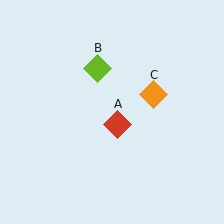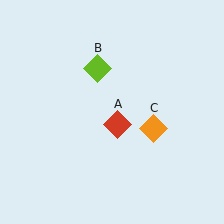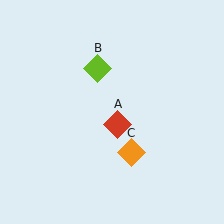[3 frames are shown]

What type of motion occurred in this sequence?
The orange diamond (object C) rotated clockwise around the center of the scene.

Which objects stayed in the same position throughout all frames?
Red diamond (object A) and lime diamond (object B) remained stationary.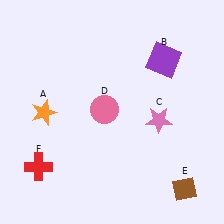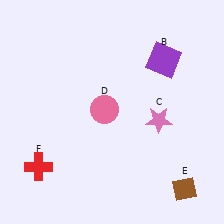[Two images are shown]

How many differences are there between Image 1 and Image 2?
There is 1 difference between the two images.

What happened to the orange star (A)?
The orange star (A) was removed in Image 2. It was in the bottom-left area of Image 1.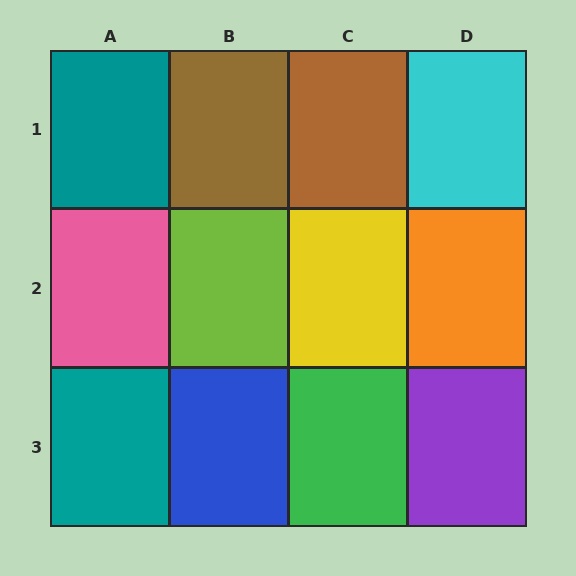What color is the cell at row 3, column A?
Teal.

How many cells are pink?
1 cell is pink.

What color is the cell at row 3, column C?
Green.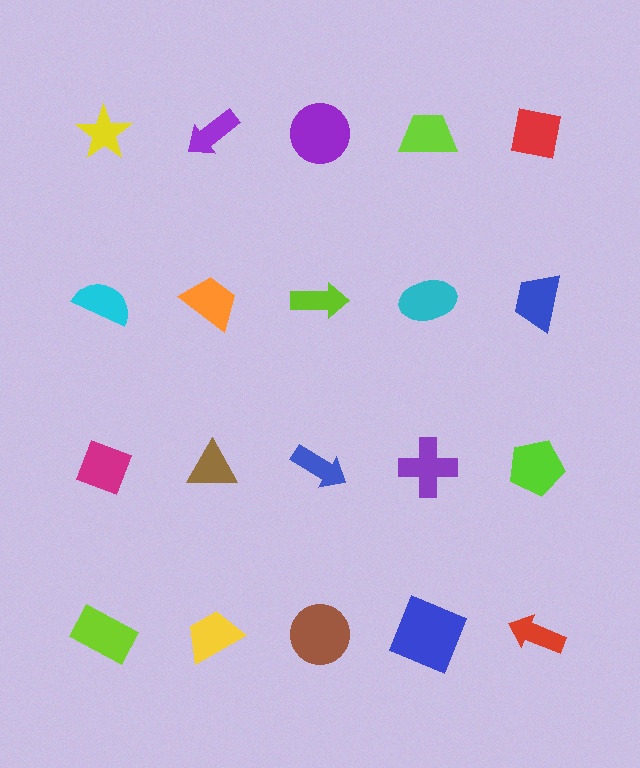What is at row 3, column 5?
A lime pentagon.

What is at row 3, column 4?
A purple cross.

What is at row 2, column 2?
An orange trapezoid.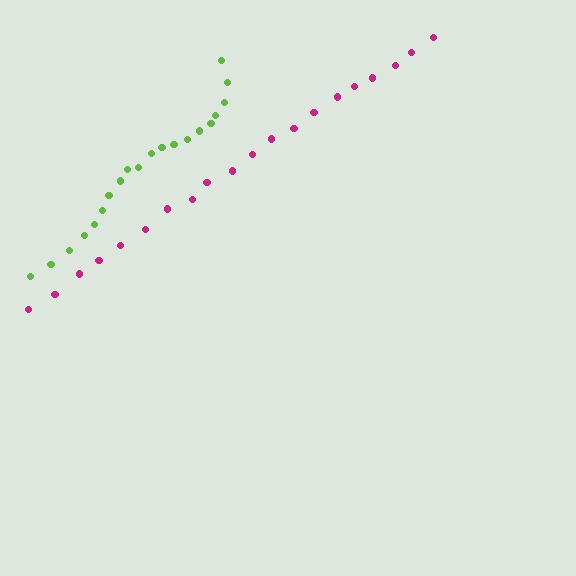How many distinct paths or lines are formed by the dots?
There are 2 distinct paths.